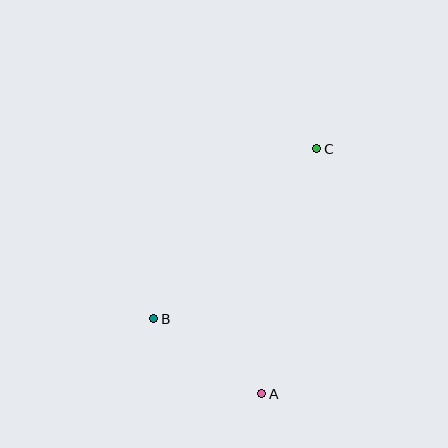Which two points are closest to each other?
Points A and B are closest to each other.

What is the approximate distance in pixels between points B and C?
The distance between B and C is approximately 236 pixels.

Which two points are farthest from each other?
Points A and C are farthest from each other.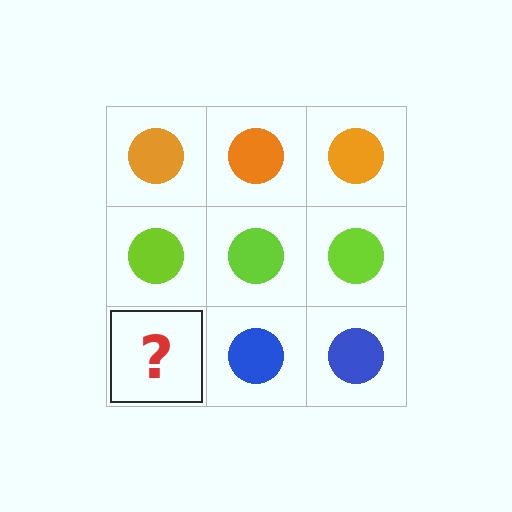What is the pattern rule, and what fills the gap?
The rule is that each row has a consistent color. The gap should be filled with a blue circle.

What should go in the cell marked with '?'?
The missing cell should contain a blue circle.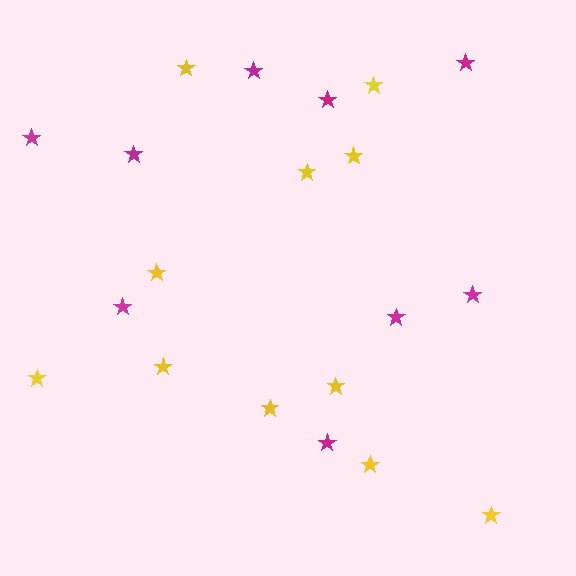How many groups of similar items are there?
There are 2 groups: one group of yellow stars (11) and one group of magenta stars (9).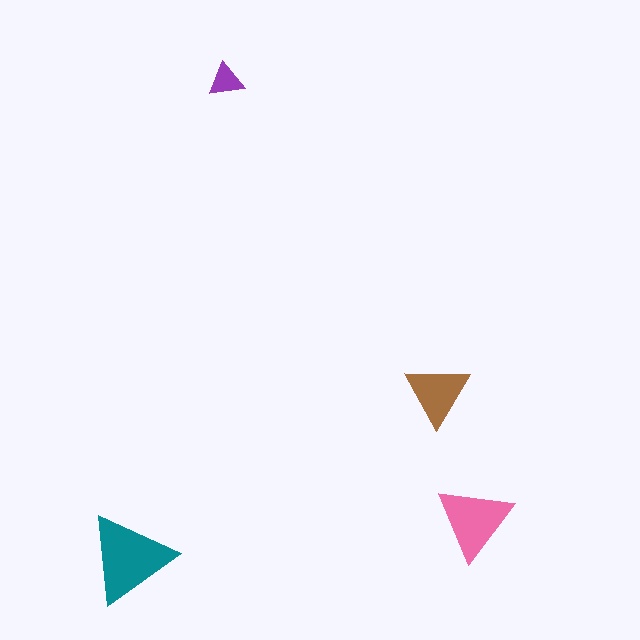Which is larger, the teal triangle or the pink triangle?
The teal one.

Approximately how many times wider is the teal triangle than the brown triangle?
About 1.5 times wider.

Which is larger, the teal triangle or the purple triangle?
The teal one.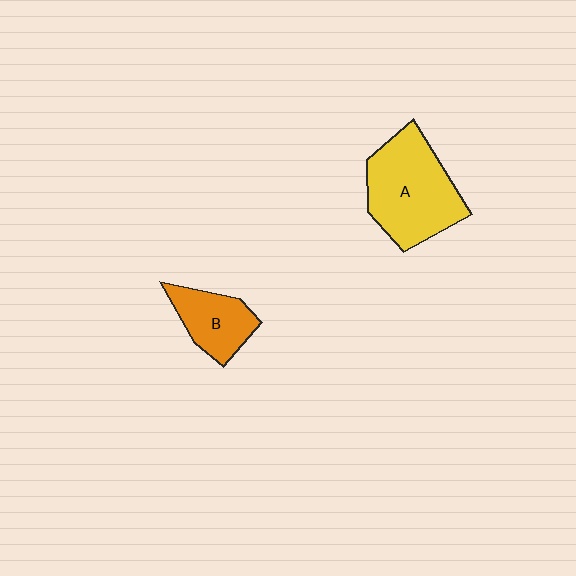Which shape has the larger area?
Shape A (yellow).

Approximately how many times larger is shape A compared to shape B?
Approximately 1.9 times.